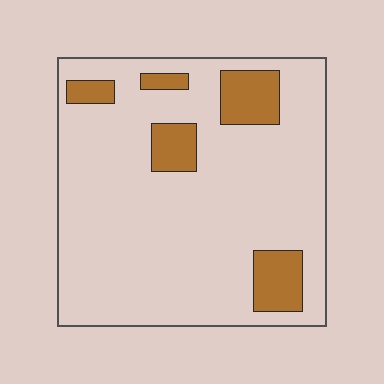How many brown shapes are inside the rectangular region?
5.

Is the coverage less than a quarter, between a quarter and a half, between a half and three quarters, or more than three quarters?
Less than a quarter.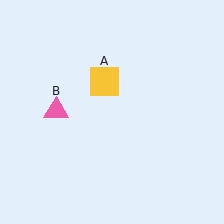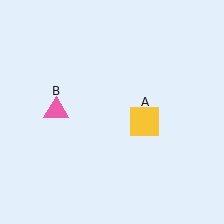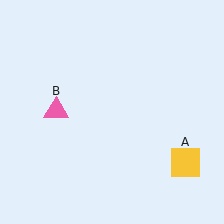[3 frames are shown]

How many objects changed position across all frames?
1 object changed position: yellow square (object A).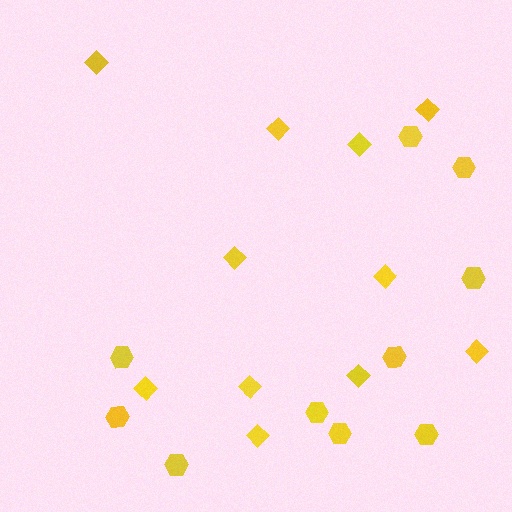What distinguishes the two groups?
There are 2 groups: one group of hexagons (10) and one group of diamonds (11).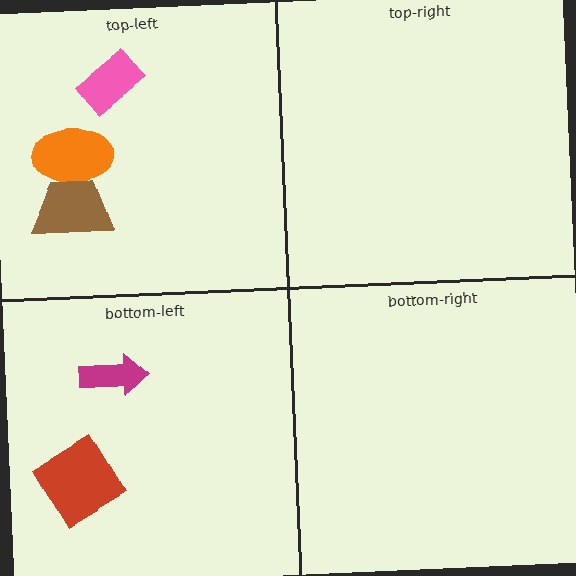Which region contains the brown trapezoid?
The top-left region.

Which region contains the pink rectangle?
The top-left region.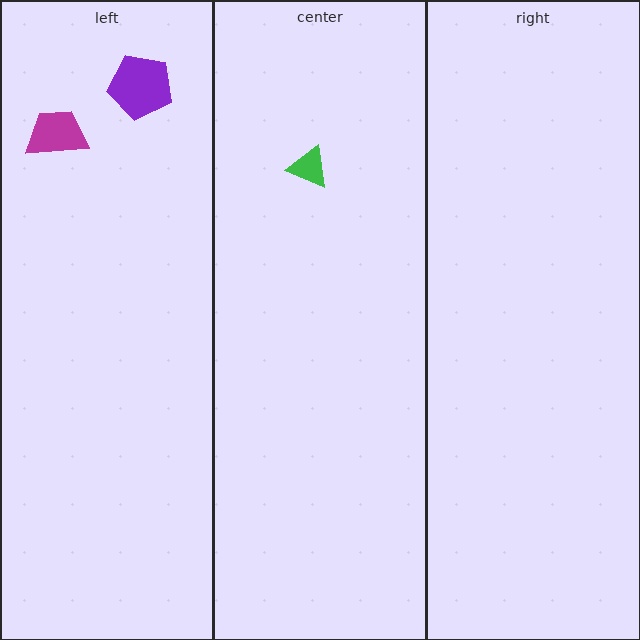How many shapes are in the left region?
2.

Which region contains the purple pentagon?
The left region.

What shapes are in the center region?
The green triangle.